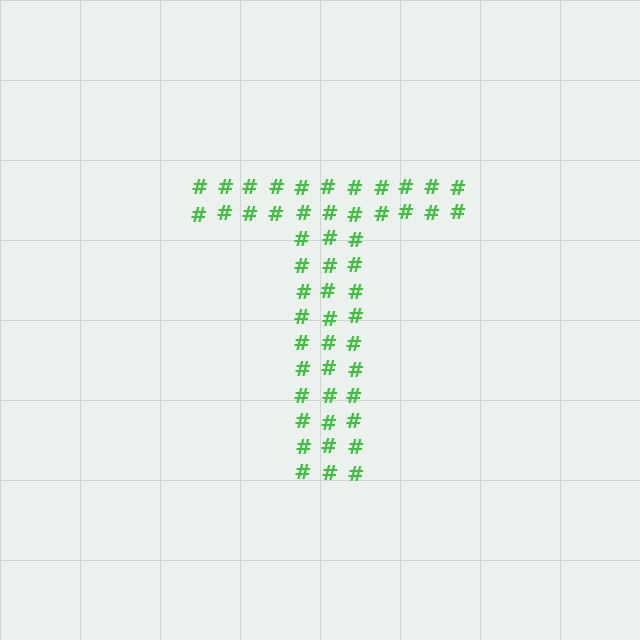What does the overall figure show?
The overall figure shows the letter T.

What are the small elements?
The small elements are hash symbols.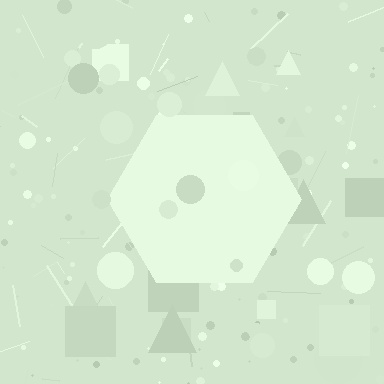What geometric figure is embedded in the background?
A hexagon is embedded in the background.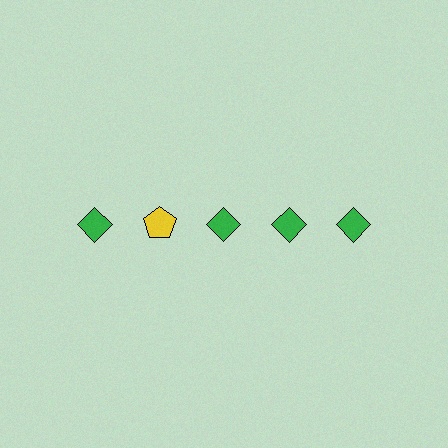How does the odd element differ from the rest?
It differs in both color (yellow instead of green) and shape (pentagon instead of diamond).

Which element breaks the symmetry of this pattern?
The yellow pentagon in the top row, second from left column breaks the symmetry. All other shapes are green diamonds.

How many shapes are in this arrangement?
There are 5 shapes arranged in a grid pattern.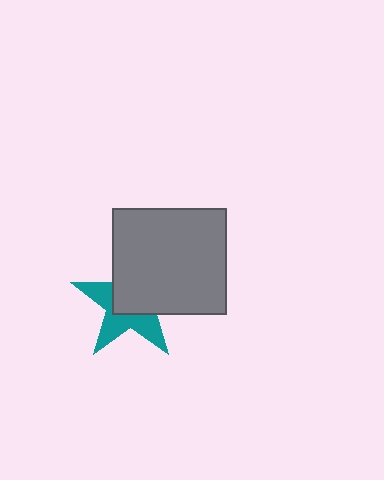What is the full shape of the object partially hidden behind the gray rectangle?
The partially hidden object is a teal star.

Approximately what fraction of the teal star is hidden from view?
Roughly 55% of the teal star is hidden behind the gray rectangle.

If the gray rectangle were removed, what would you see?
You would see the complete teal star.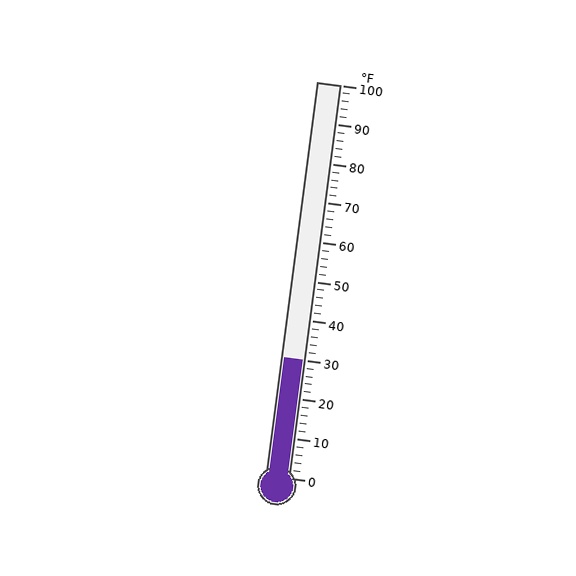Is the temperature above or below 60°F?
The temperature is below 60°F.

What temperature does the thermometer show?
The thermometer shows approximately 30°F.